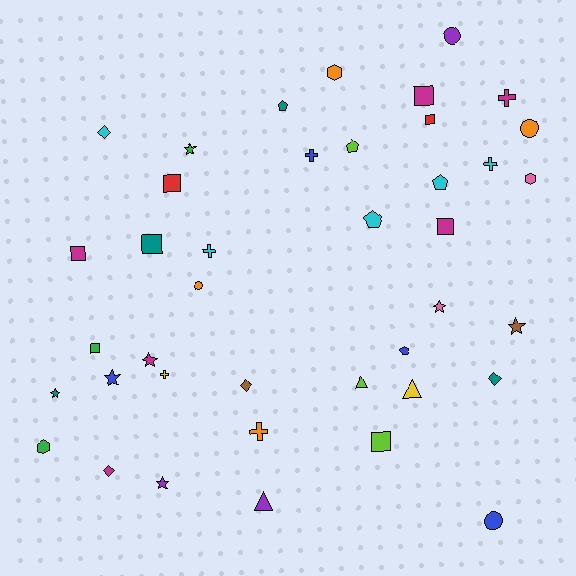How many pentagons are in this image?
There are 5 pentagons.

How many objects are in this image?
There are 40 objects.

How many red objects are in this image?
There are 2 red objects.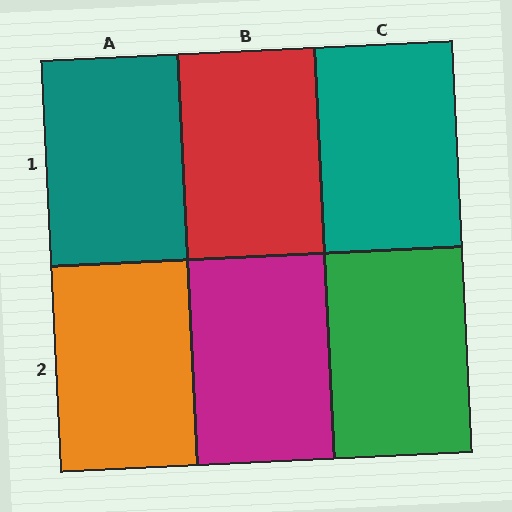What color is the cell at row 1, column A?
Teal.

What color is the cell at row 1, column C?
Teal.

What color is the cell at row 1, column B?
Red.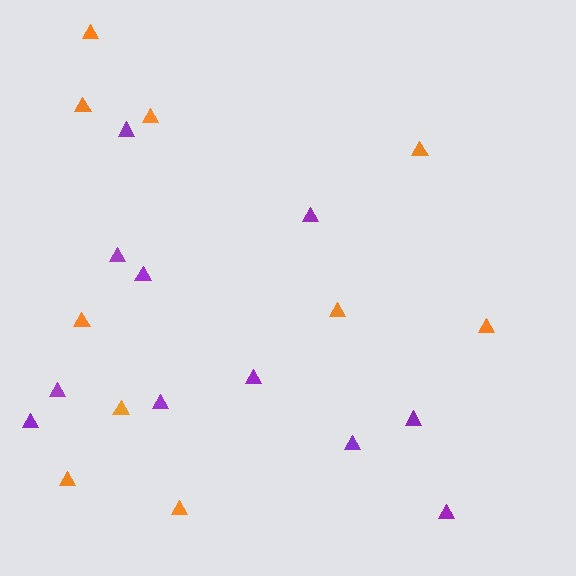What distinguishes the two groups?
There are 2 groups: one group of purple triangles (11) and one group of orange triangles (10).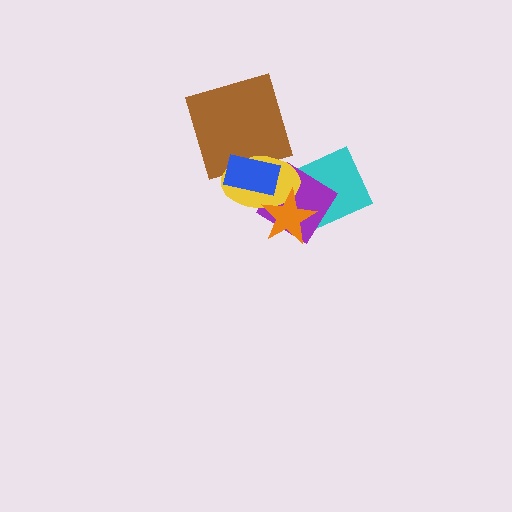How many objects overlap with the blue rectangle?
3 objects overlap with the blue rectangle.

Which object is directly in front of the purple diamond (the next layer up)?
The yellow ellipse is directly in front of the purple diamond.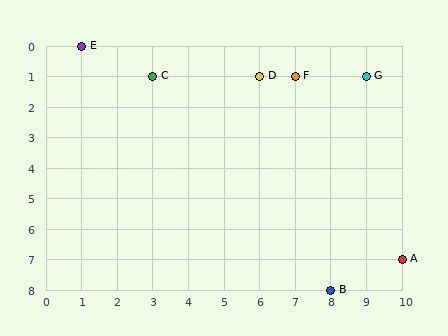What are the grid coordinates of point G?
Point G is at grid coordinates (9, 1).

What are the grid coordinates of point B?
Point B is at grid coordinates (8, 8).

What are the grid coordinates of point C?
Point C is at grid coordinates (3, 1).